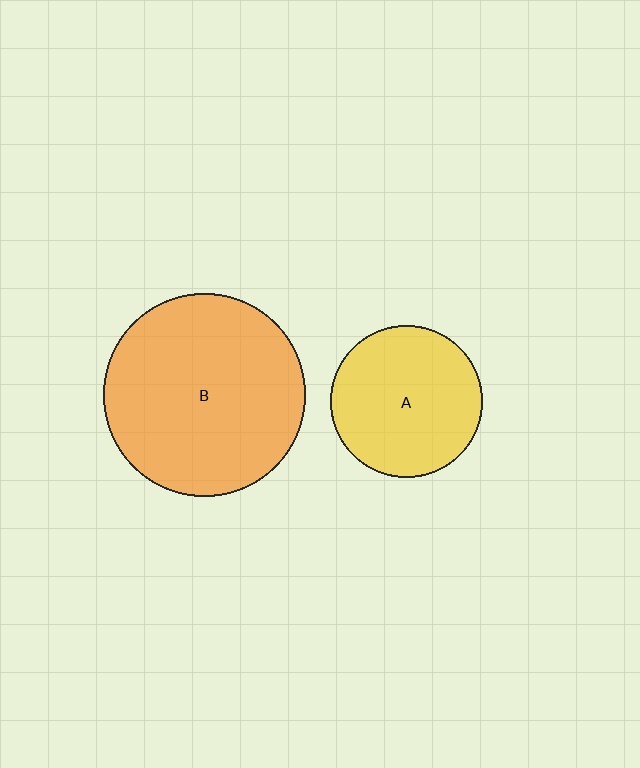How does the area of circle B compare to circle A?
Approximately 1.8 times.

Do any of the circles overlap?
No, none of the circles overlap.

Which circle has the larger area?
Circle B (orange).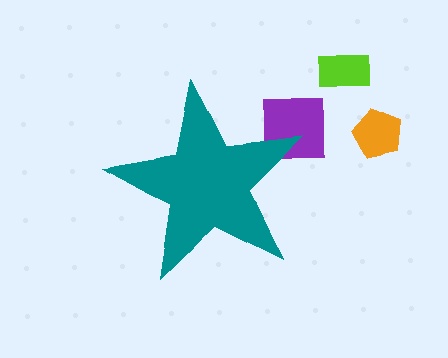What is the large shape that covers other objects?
A teal star.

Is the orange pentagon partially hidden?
No, the orange pentagon is fully visible.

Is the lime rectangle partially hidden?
No, the lime rectangle is fully visible.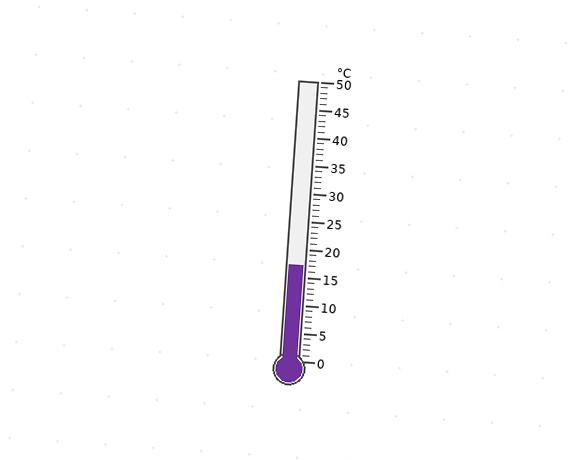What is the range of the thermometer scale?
The thermometer scale ranges from 0°C to 50°C.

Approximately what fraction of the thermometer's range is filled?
The thermometer is filled to approximately 35% of its range.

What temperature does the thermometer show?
The thermometer shows approximately 17°C.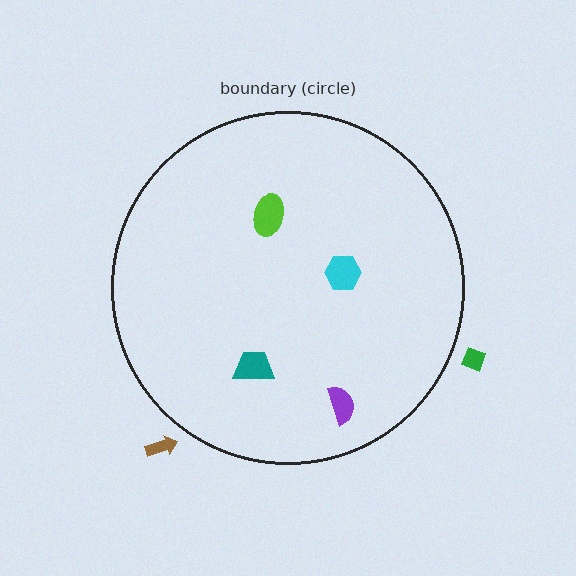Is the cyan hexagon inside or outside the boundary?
Inside.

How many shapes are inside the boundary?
4 inside, 2 outside.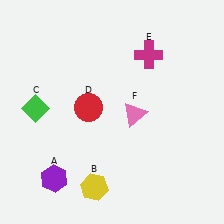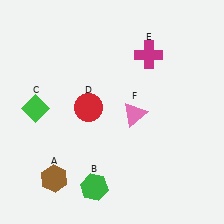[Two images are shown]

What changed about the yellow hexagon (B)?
In Image 1, B is yellow. In Image 2, it changed to green.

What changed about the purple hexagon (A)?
In Image 1, A is purple. In Image 2, it changed to brown.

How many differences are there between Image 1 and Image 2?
There are 2 differences between the two images.